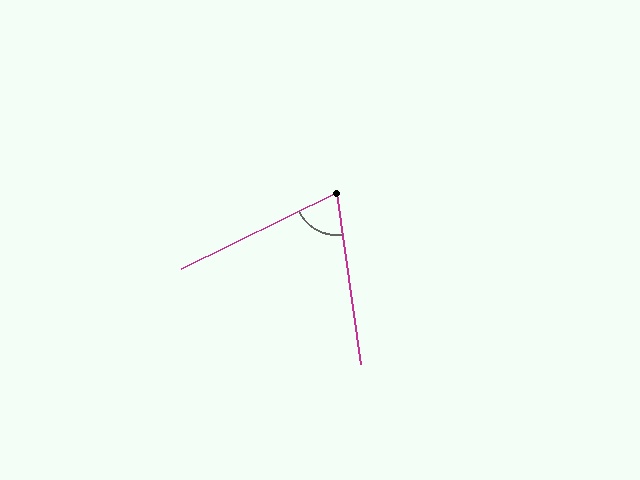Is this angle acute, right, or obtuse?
It is acute.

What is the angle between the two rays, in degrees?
Approximately 72 degrees.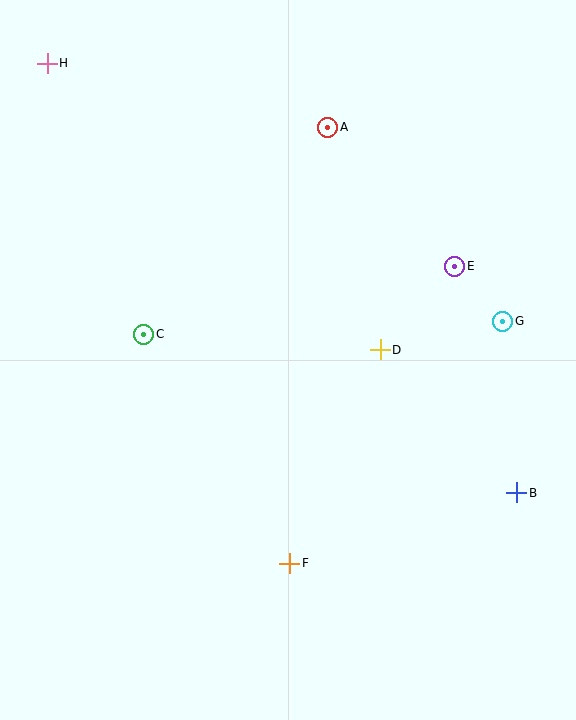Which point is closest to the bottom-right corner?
Point B is closest to the bottom-right corner.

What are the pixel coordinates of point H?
Point H is at (47, 63).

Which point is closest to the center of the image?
Point D at (380, 350) is closest to the center.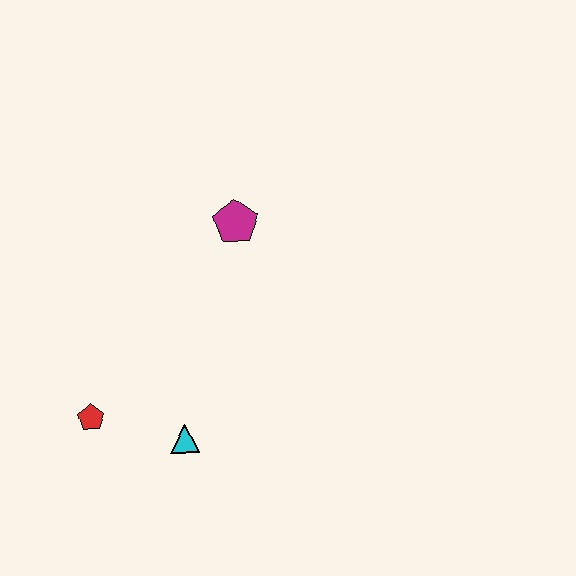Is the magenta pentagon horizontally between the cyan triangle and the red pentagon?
No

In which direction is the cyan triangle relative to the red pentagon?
The cyan triangle is to the right of the red pentagon.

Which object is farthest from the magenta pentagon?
The red pentagon is farthest from the magenta pentagon.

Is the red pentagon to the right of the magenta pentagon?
No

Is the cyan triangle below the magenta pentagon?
Yes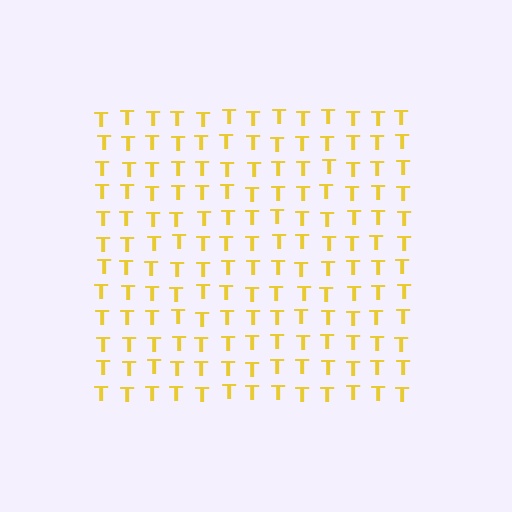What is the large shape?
The large shape is a square.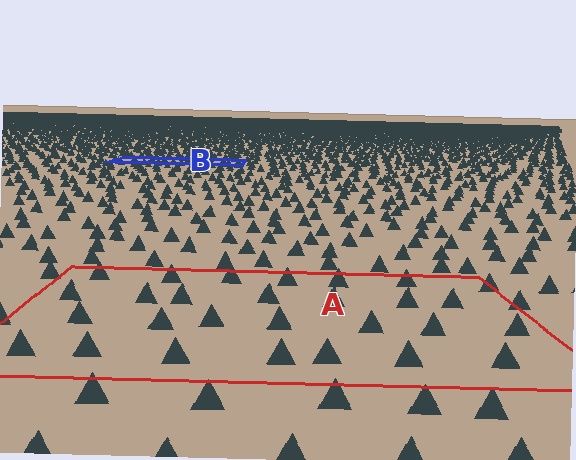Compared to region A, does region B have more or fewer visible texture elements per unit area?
Region B has more texture elements per unit area — they are packed more densely because it is farther away.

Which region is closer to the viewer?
Region A is closer. The texture elements there are larger and more spread out.